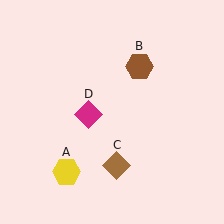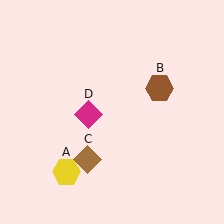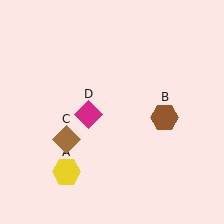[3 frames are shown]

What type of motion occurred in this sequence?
The brown hexagon (object B), brown diamond (object C) rotated clockwise around the center of the scene.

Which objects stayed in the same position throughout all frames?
Yellow hexagon (object A) and magenta diamond (object D) remained stationary.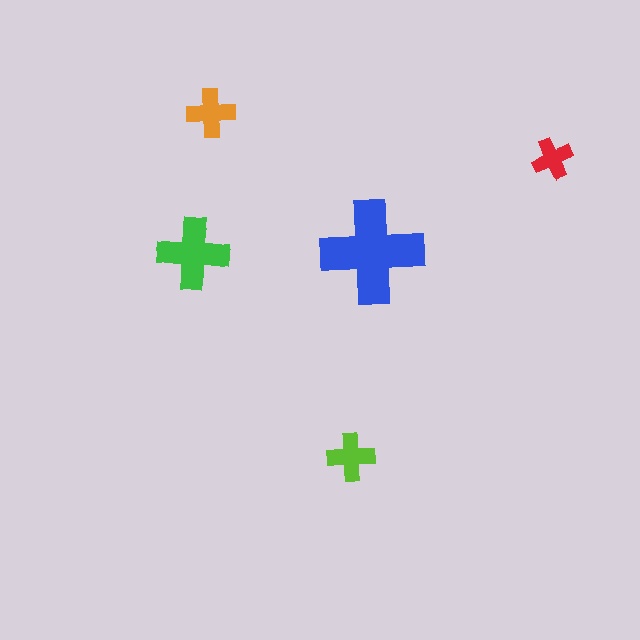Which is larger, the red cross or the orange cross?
The orange one.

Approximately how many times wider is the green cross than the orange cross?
About 1.5 times wider.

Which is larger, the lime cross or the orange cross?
The orange one.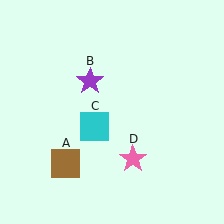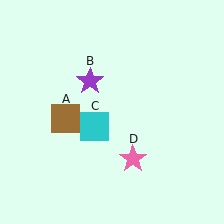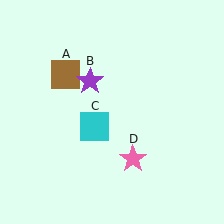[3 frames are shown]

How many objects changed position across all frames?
1 object changed position: brown square (object A).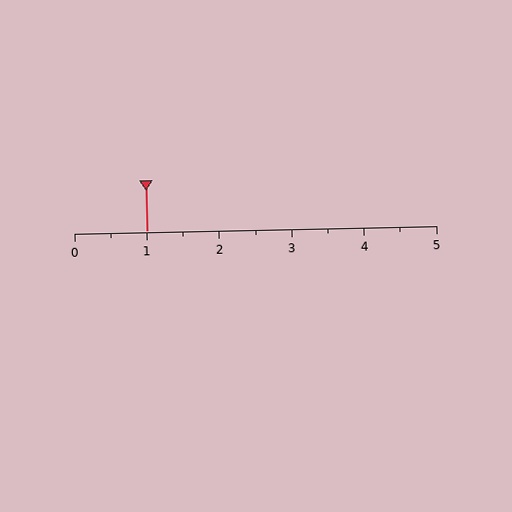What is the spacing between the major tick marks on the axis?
The major ticks are spaced 1 apart.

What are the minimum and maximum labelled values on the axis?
The axis runs from 0 to 5.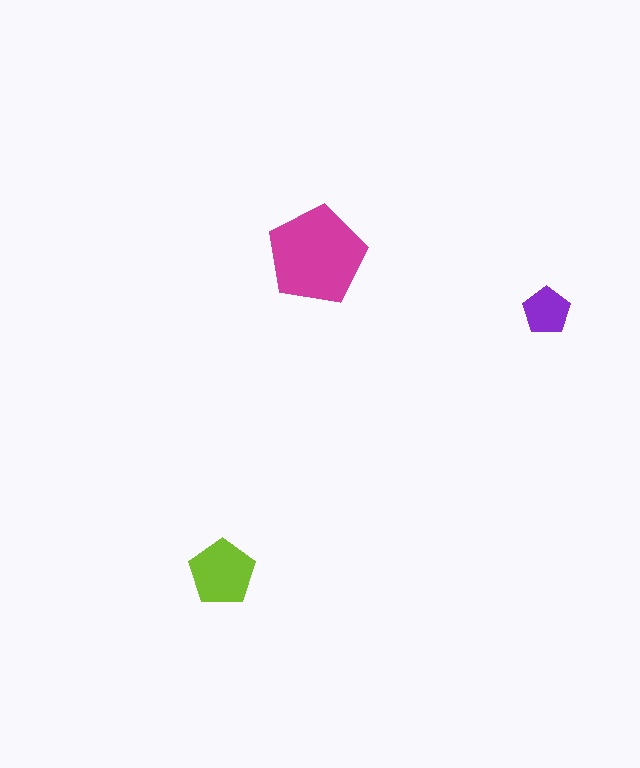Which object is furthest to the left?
The lime pentagon is leftmost.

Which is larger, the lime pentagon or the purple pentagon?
The lime one.